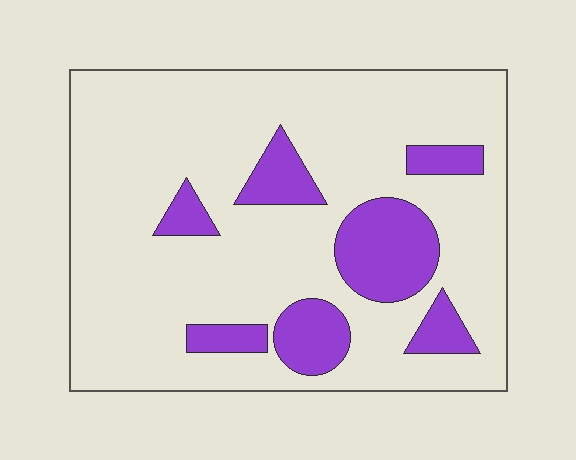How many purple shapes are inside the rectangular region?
7.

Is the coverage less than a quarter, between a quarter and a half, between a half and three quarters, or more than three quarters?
Less than a quarter.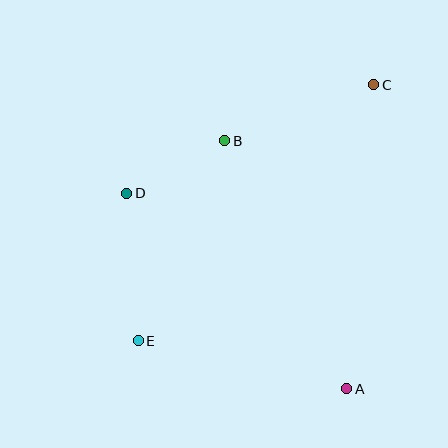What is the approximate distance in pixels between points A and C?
The distance between A and C is approximately 305 pixels.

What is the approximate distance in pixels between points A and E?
The distance between A and E is approximately 214 pixels.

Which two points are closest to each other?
Points B and D are closest to each other.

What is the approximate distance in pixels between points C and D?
The distance between C and D is approximately 270 pixels.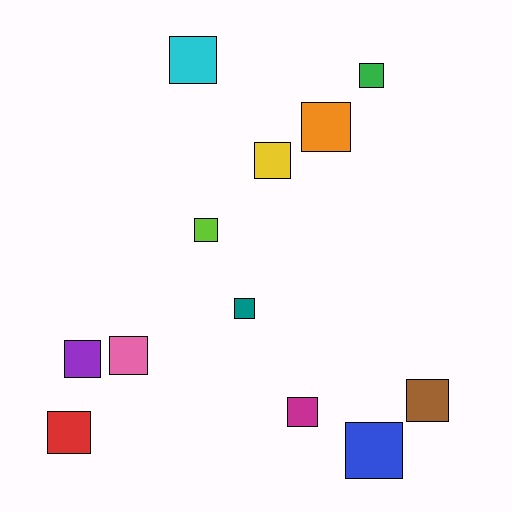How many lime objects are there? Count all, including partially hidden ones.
There is 1 lime object.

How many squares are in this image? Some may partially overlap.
There are 12 squares.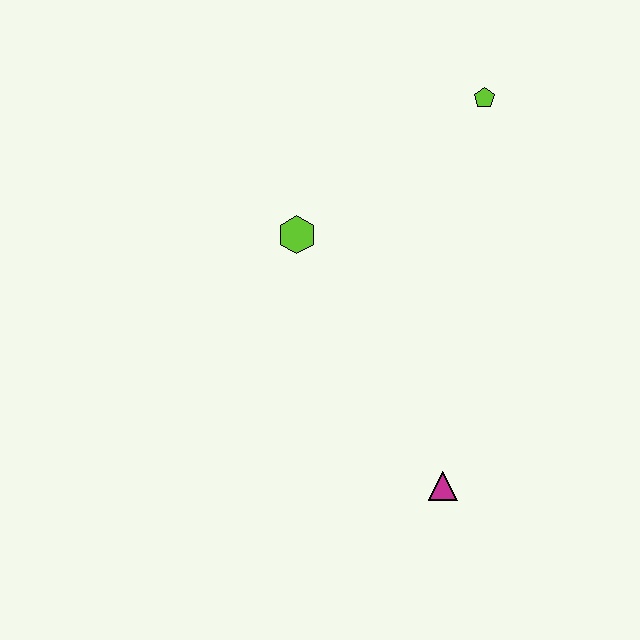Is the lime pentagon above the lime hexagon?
Yes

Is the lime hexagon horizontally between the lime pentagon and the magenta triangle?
No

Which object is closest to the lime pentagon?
The lime hexagon is closest to the lime pentagon.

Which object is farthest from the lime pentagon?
The magenta triangle is farthest from the lime pentagon.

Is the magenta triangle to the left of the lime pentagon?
Yes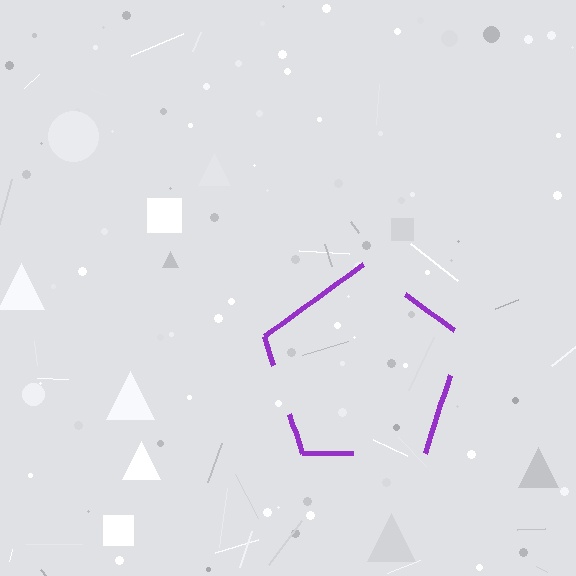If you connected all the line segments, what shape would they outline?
They would outline a pentagon.